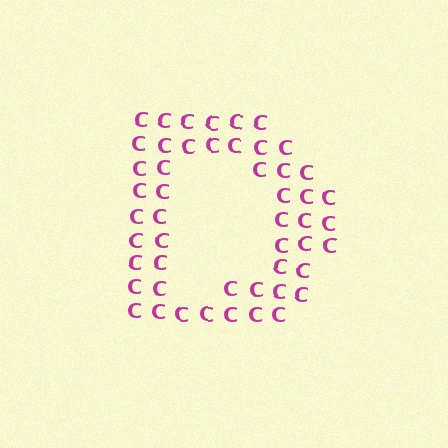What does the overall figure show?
The overall figure shows the letter D.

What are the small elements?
The small elements are letter C's.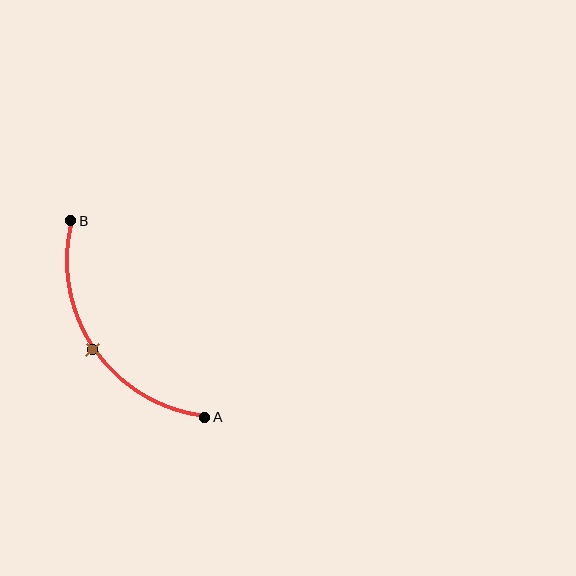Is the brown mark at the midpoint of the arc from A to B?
Yes. The brown mark lies on the arc at equal arc-length from both A and B — it is the arc midpoint.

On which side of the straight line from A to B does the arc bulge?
The arc bulges below and to the left of the straight line connecting A and B.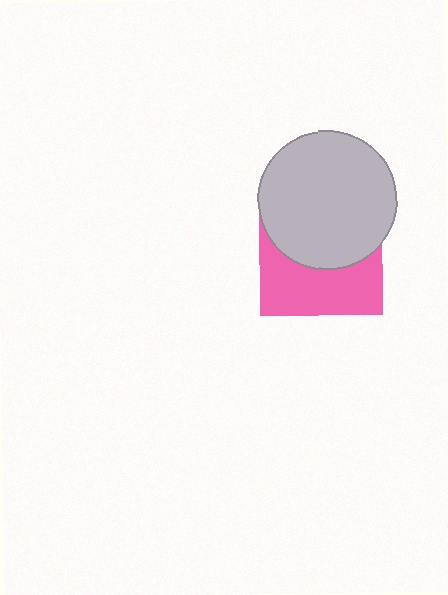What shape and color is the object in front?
The object in front is a light gray circle.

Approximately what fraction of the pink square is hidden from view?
Roughly 54% of the pink square is hidden behind the light gray circle.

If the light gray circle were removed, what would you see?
You would see the complete pink square.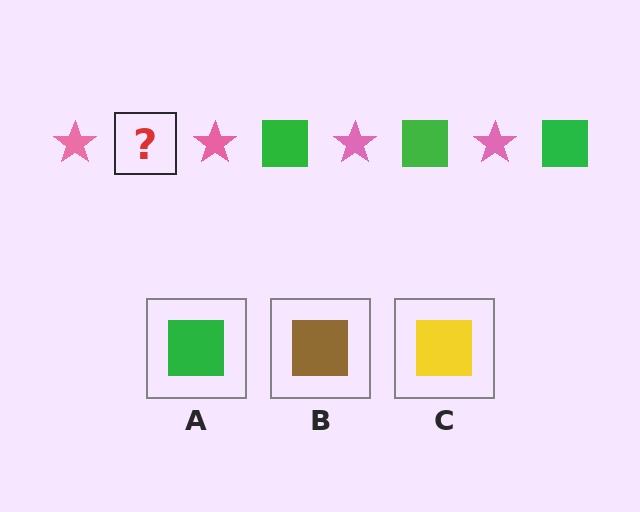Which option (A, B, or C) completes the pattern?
A.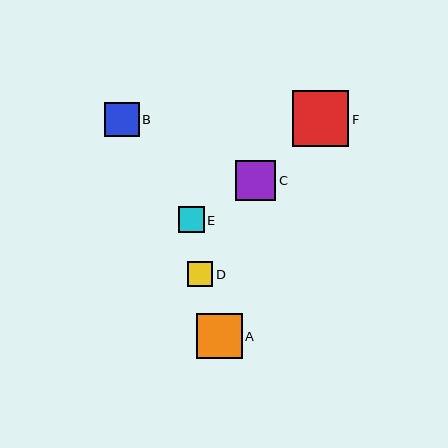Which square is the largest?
Square F is the largest with a size of approximately 56 pixels.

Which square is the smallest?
Square D is the smallest with a size of approximately 25 pixels.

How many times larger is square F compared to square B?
Square F is approximately 1.6 times the size of square B.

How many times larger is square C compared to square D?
Square C is approximately 1.6 times the size of square D.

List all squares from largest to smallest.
From largest to smallest: F, A, C, B, E, D.